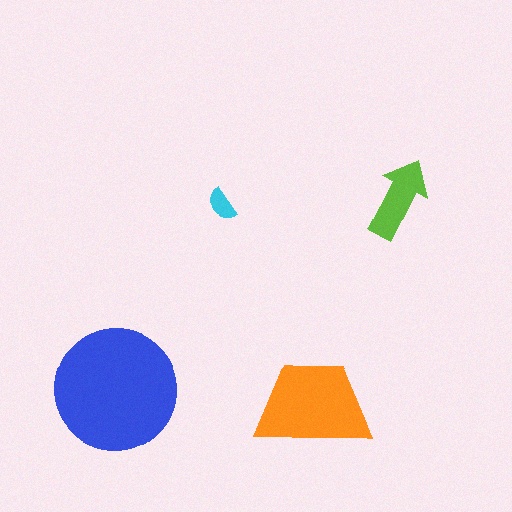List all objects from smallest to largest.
The cyan semicircle, the lime arrow, the orange trapezoid, the blue circle.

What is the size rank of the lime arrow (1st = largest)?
3rd.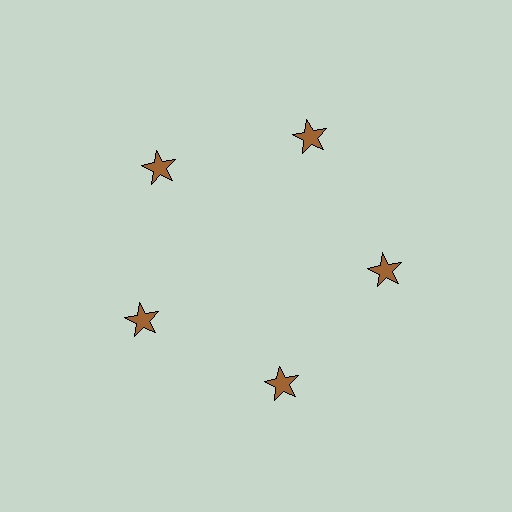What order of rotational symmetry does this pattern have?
This pattern has 5-fold rotational symmetry.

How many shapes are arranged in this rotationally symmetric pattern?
There are 5 shapes, arranged in 5 groups of 1.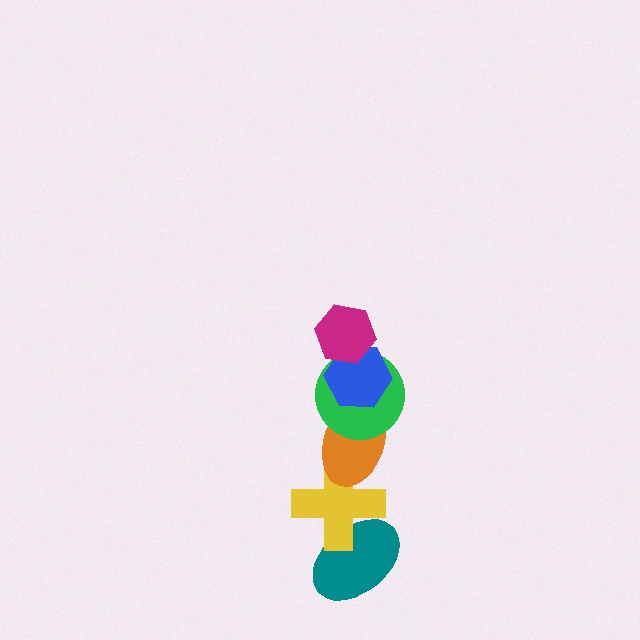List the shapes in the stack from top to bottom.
From top to bottom: the magenta hexagon, the blue hexagon, the green circle, the orange ellipse, the yellow cross, the teal ellipse.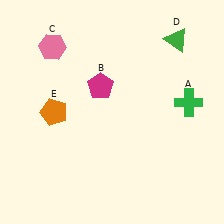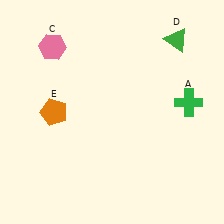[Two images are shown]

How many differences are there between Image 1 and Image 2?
There is 1 difference between the two images.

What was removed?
The magenta pentagon (B) was removed in Image 2.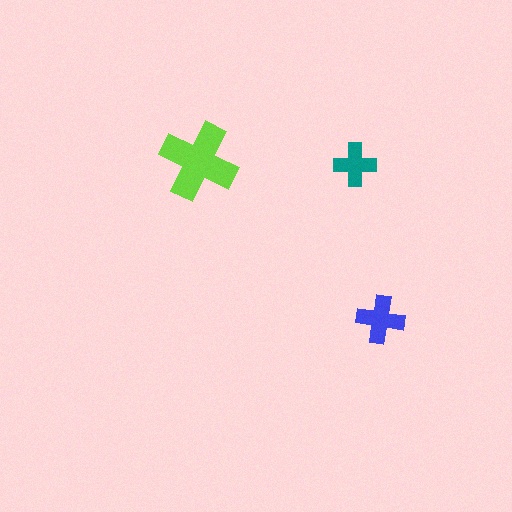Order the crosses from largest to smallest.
the lime one, the blue one, the teal one.